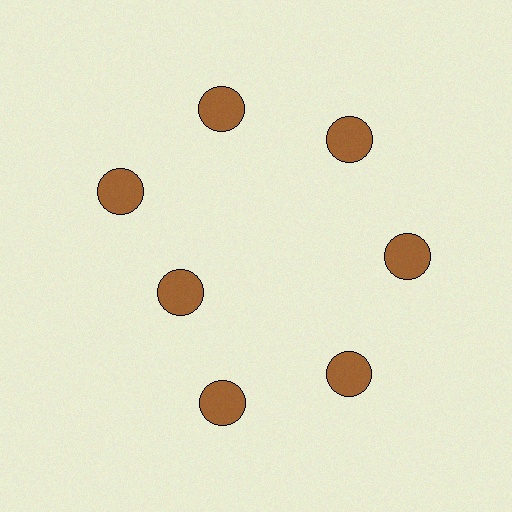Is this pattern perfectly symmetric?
No. The 7 brown circles are arranged in a ring, but one element near the 8 o'clock position is pulled inward toward the center, breaking the 7-fold rotational symmetry.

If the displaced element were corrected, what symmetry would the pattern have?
It would have 7-fold rotational symmetry — the pattern would map onto itself every 51 degrees.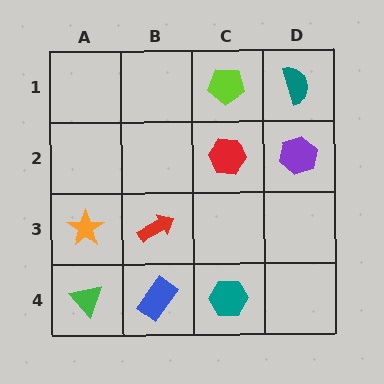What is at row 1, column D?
A teal semicircle.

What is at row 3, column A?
An orange star.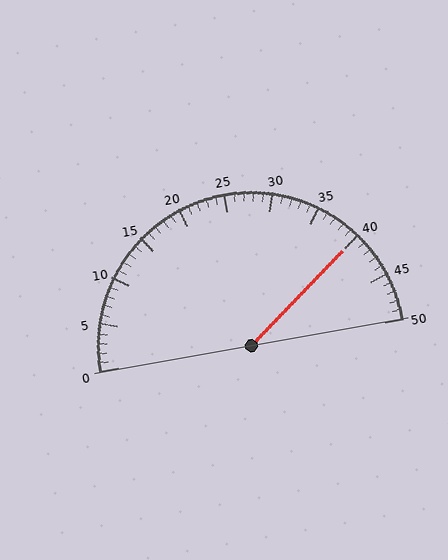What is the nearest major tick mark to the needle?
The nearest major tick mark is 40.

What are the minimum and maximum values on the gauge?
The gauge ranges from 0 to 50.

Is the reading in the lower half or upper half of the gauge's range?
The reading is in the upper half of the range (0 to 50).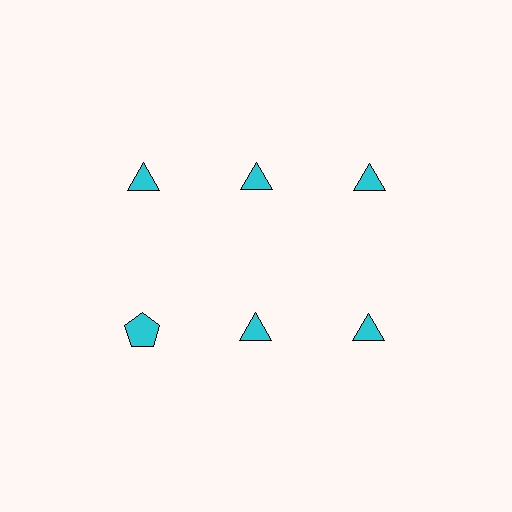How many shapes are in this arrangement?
There are 6 shapes arranged in a grid pattern.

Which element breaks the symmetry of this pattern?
The cyan pentagon in the second row, leftmost column breaks the symmetry. All other shapes are cyan triangles.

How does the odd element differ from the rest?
It has a different shape: pentagon instead of triangle.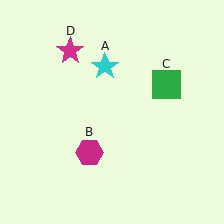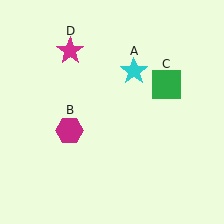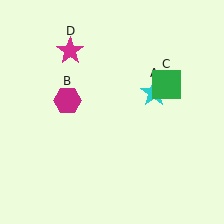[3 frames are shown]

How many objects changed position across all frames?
2 objects changed position: cyan star (object A), magenta hexagon (object B).